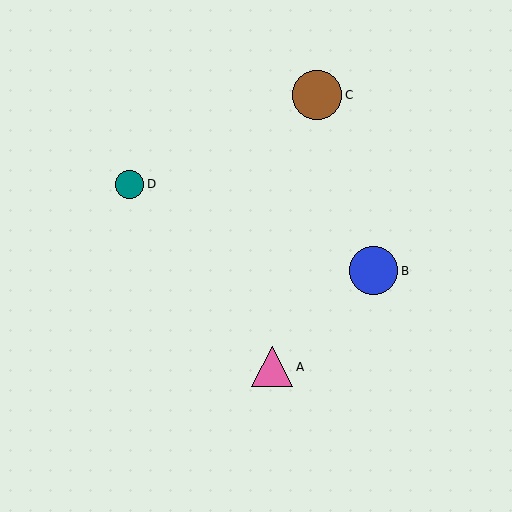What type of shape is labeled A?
Shape A is a pink triangle.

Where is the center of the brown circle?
The center of the brown circle is at (317, 95).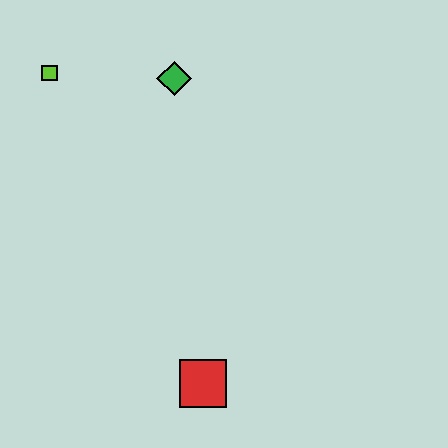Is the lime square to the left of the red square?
Yes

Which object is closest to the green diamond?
The lime square is closest to the green diamond.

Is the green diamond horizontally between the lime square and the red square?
Yes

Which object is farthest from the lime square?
The red square is farthest from the lime square.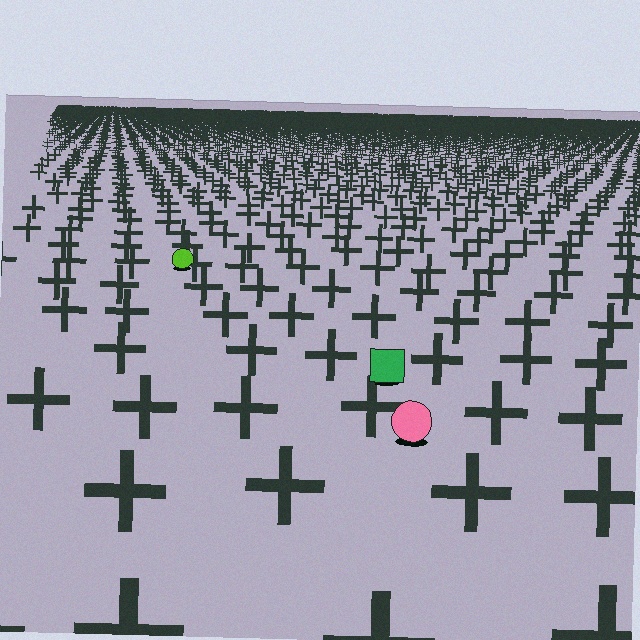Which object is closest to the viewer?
The pink circle is closest. The texture marks near it are larger and more spread out.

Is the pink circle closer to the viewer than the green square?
Yes. The pink circle is closer — you can tell from the texture gradient: the ground texture is coarser near it.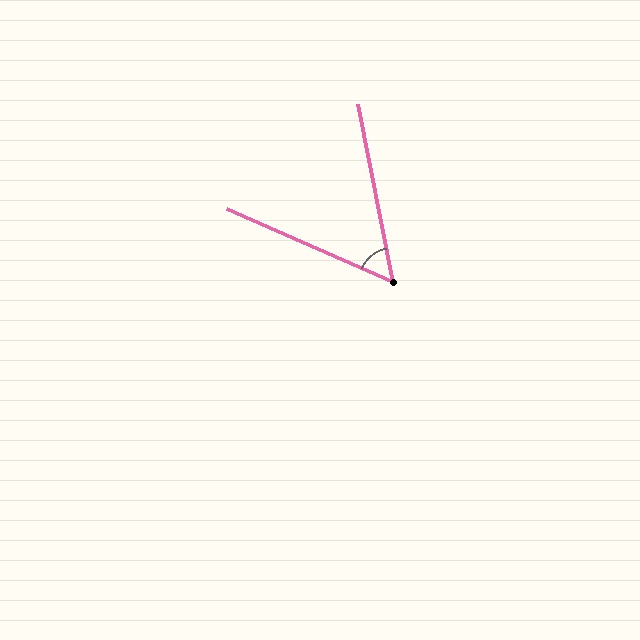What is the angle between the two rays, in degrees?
Approximately 55 degrees.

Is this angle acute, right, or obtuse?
It is acute.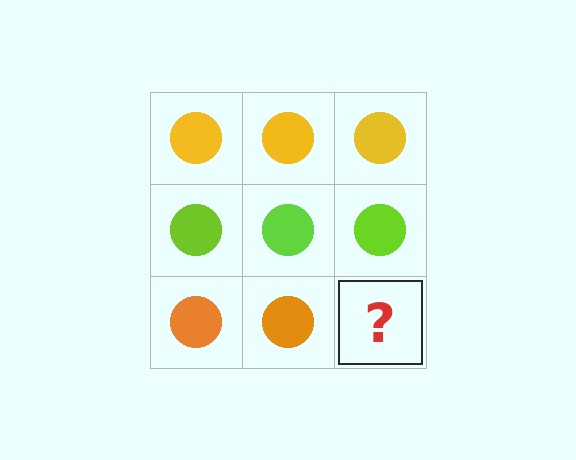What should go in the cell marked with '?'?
The missing cell should contain an orange circle.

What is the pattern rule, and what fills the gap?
The rule is that each row has a consistent color. The gap should be filled with an orange circle.